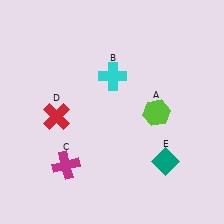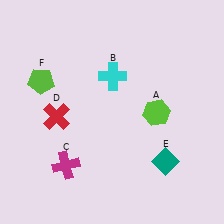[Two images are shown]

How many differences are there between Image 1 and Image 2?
There is 1 difference between the two images.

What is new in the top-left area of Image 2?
A lime pentagon (F) was added in the top-left area of Image 2.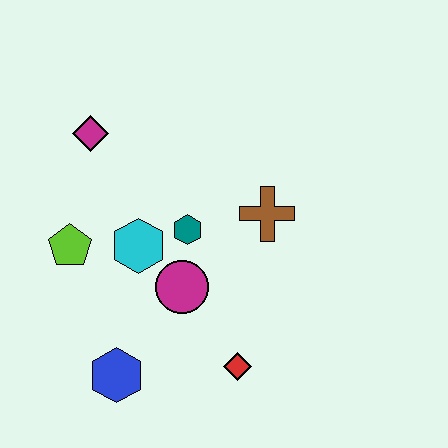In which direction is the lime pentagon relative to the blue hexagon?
The lime pentagon is above the blue hexagon.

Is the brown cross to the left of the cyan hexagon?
No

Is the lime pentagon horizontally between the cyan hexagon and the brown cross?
No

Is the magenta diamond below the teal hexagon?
No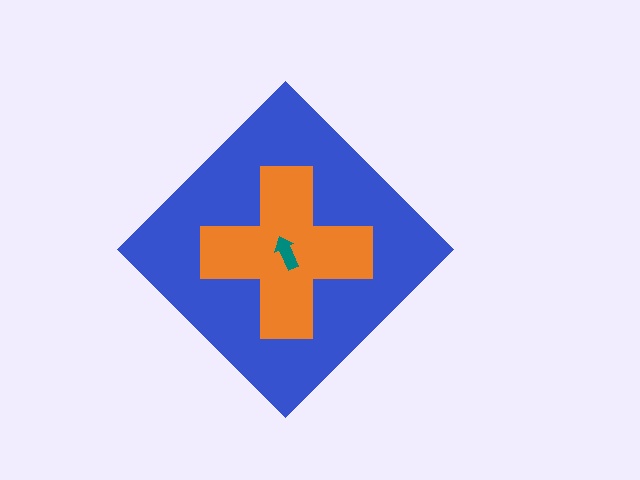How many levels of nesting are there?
3.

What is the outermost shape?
The blue diamond.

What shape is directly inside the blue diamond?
The orange cross.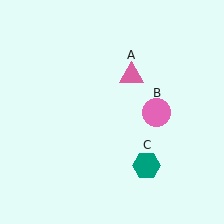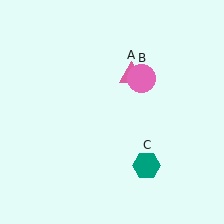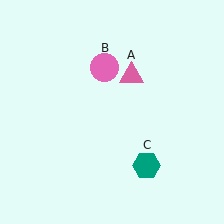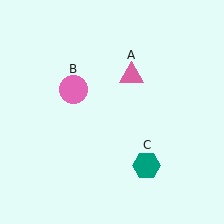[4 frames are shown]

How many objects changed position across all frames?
1 object changed position: pink circle (object B).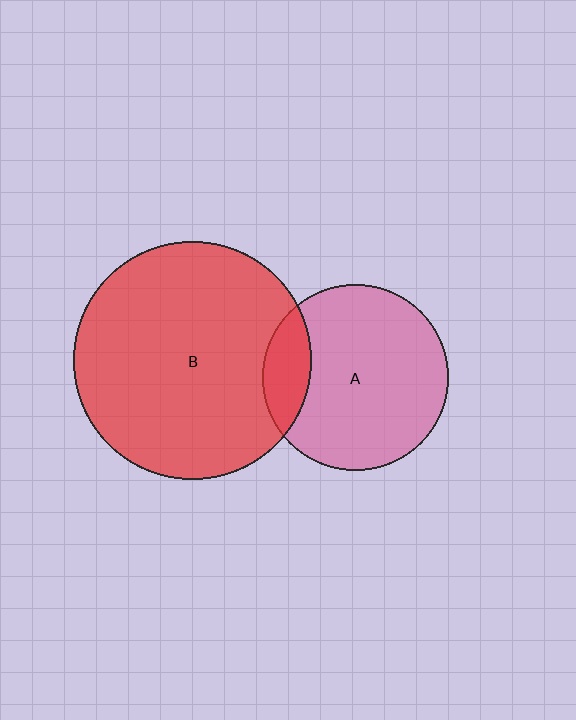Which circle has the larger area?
Circle B (red).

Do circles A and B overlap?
Yes.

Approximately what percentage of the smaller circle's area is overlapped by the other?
Approximately 15%.